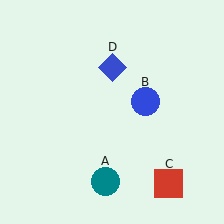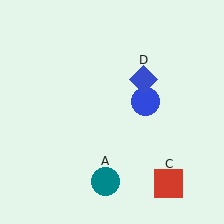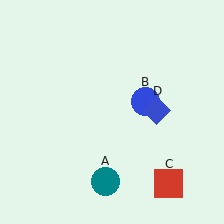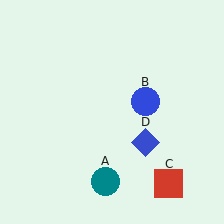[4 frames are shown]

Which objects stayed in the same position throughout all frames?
Teal circle (object A) and blue circle (object B) and red square (object C) remained stationary.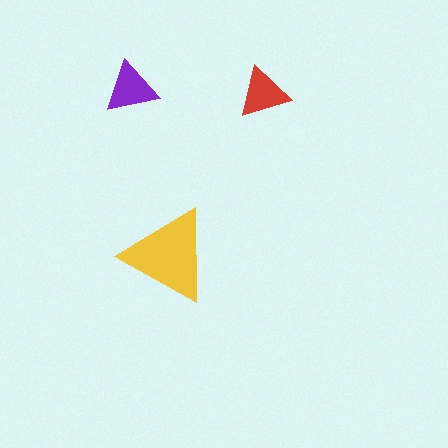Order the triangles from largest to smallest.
the yellow one, the purple one, the red one.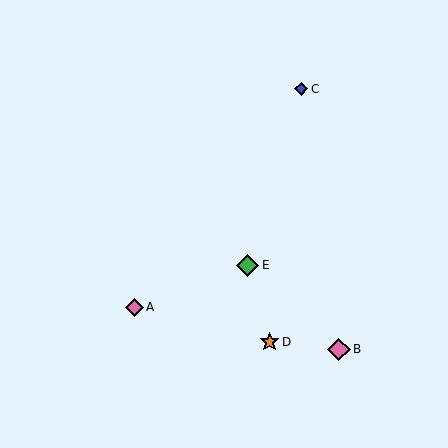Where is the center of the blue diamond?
The center of the blue diamond is at (301, 89).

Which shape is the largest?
The pink diamond (labeled B) is the largest.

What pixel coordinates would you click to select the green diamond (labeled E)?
Click at (248, 265) to select the green diamond E.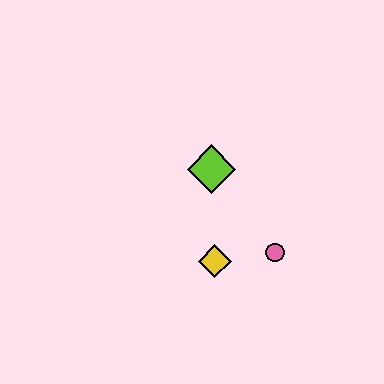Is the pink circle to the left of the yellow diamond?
No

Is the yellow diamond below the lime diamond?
Yes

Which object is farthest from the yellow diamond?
The lime diamond is farthest from the yellow diamond.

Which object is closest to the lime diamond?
The yellow diamond is closest to the lime diamond.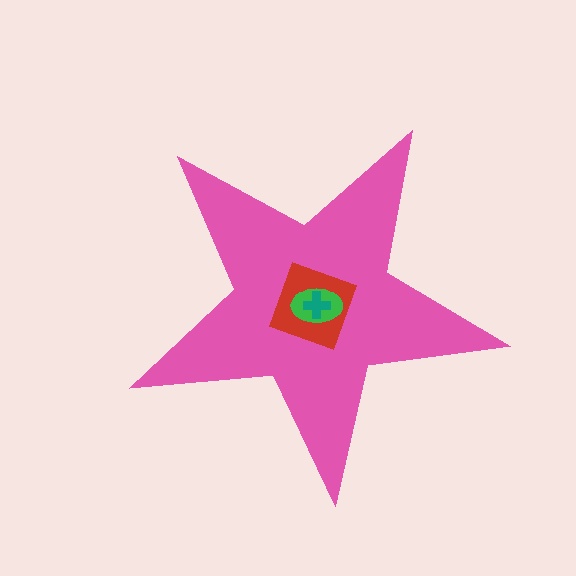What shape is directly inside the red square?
The green ellipse.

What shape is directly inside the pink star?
The red square.